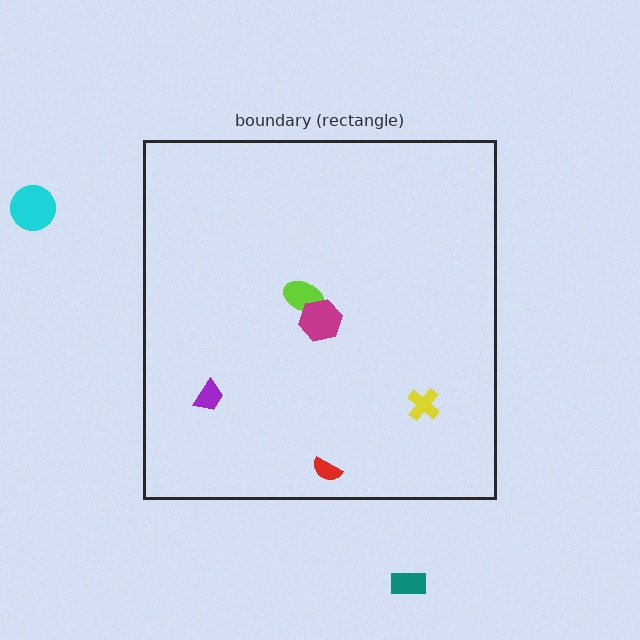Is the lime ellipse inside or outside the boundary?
Inside.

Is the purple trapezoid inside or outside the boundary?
Inside.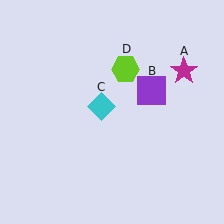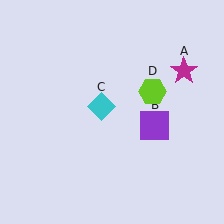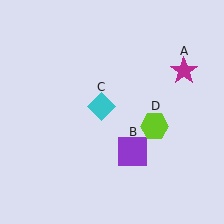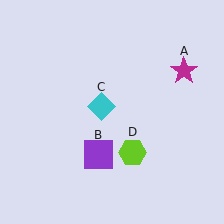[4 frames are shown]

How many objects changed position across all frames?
2 objects changed position: purple square (object B), lime hexagon (object D).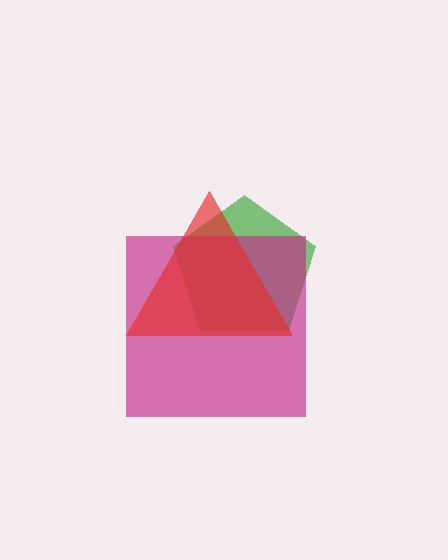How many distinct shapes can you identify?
There are 3 distinct shapes: a green pentagon, a magenta square, a red triangle.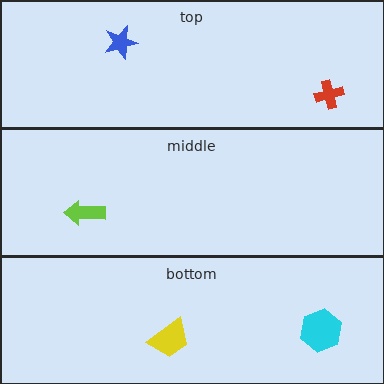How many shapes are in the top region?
2.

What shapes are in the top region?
The red cross, the blue star.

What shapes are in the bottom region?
The yellow trapezoid, the cyan hexagon.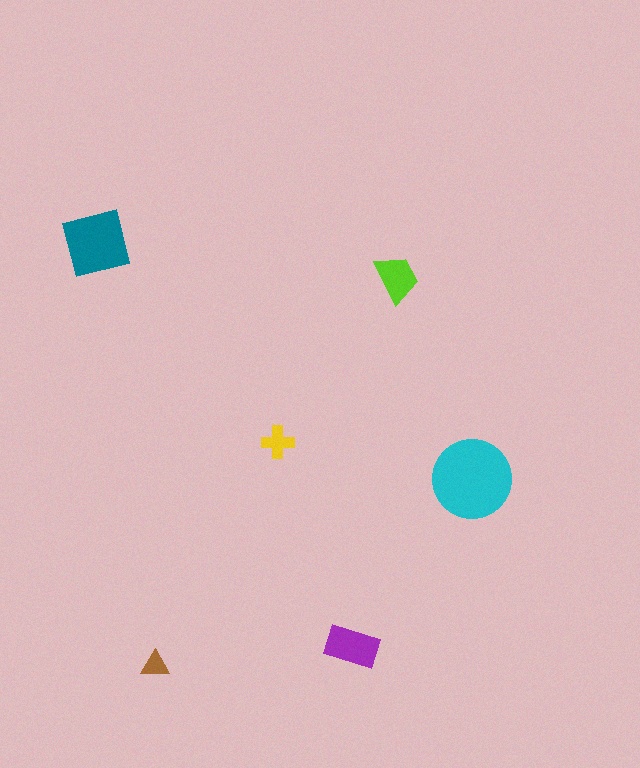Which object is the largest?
The cyan circle.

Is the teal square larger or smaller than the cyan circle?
Smaller.